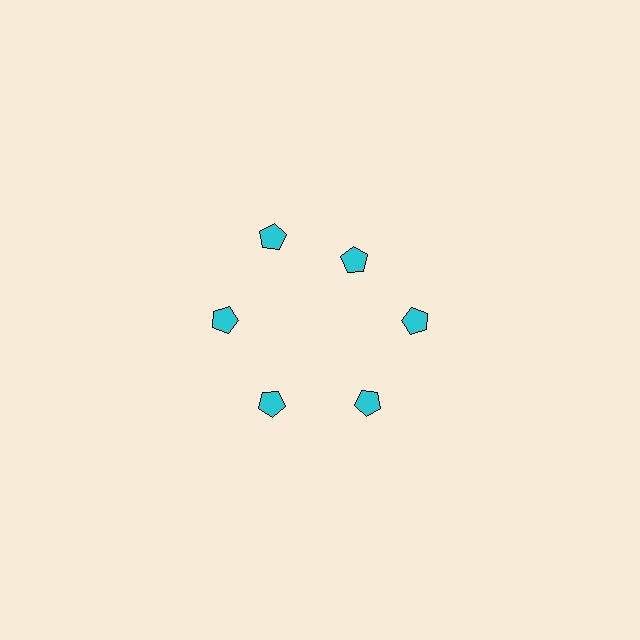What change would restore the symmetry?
The symmetry would be restored by moving it outward, back onto the ring so that all 6 pentagons sit at equal angles and equal distance from the center.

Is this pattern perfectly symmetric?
No. The 6 cyan pentagons are arranged in a ring, but one element near the 1 o'clock position is pulled inward toward the center, breaking the 6-fold rotational symmetry.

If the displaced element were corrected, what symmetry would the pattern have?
It would have 6-fold rotational symmetry — the pattern would map onto itself every 60 degrees.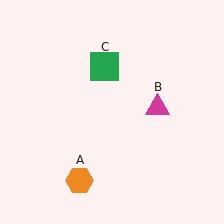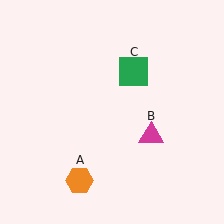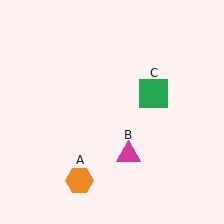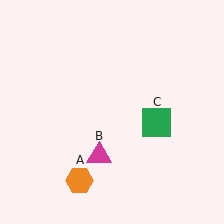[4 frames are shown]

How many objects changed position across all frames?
2 objects changed position: magenta triangle (object B), green square (object C).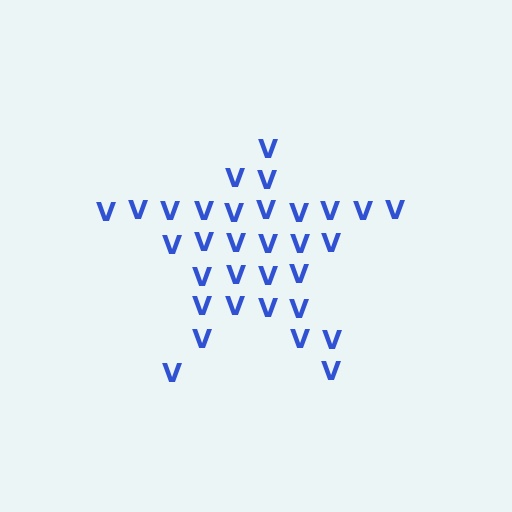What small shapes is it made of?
It is made of small letter V's.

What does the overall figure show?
The overall figure shows a star.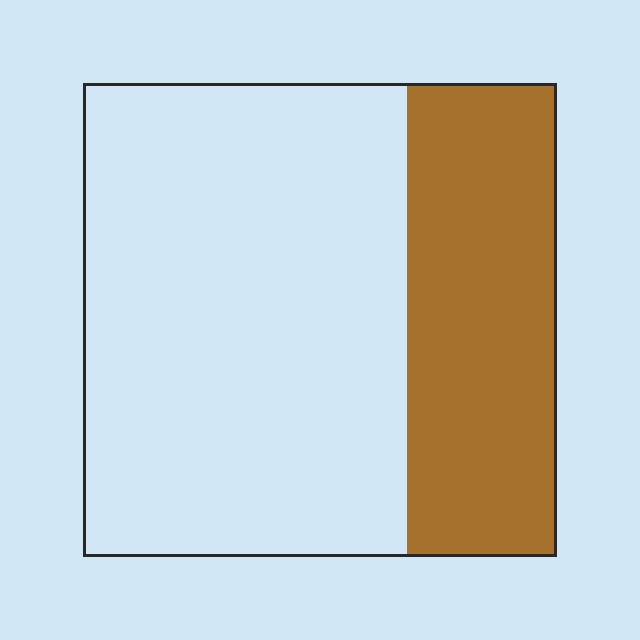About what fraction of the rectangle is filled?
About one third (1/3).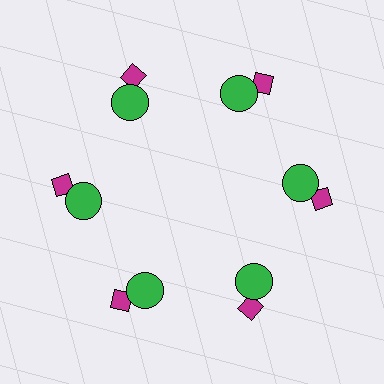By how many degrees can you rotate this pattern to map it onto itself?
The pattern maps onto itself every 60 degrees of rotation.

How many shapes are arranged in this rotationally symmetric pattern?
There are 12 shapes, arranged in 6 groups of 2.